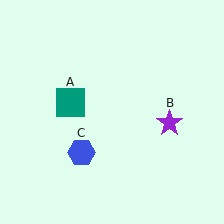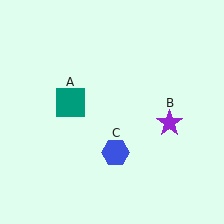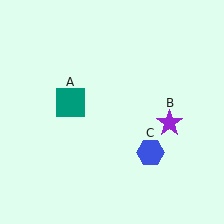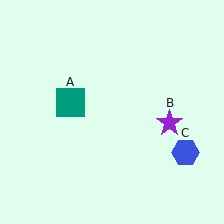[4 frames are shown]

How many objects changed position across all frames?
1 object changed position: blue hexagon (object C).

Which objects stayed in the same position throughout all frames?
Teal square (object A) and purple star (object B) remained stationary.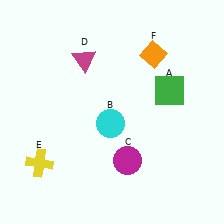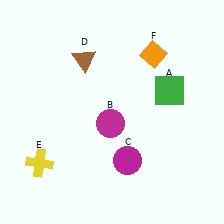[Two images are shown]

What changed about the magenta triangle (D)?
In Image 1, D is magenta. In Image 2, it changed to brown.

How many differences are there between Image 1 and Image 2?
There are 2 differences between the two images.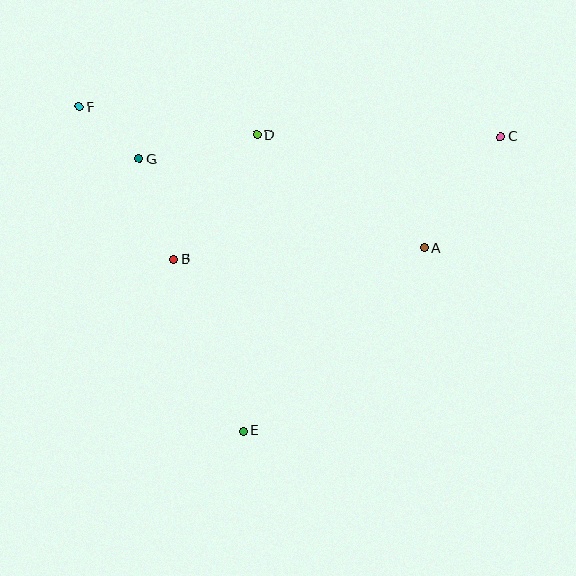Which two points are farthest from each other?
Points C and F are farthest from each other.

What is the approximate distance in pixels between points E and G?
The distance between E and G is approximately 292 pixels.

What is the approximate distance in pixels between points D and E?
The distance between D and E is approximately 297 pixels.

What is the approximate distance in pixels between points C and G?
The distance between C and G is approximately 362 pixels.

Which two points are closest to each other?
Points F and G are closest to each other.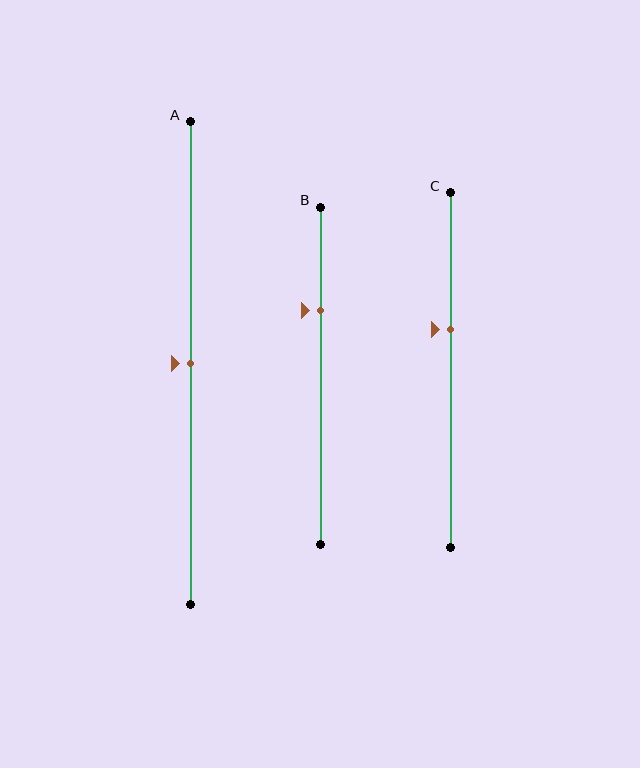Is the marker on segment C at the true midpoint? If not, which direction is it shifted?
No, the marker on segment C is shifted upward by about 11% of the segment length.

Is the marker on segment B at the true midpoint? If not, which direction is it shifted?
No, the marker on segment B is shifted upward by about 19% of the segment length.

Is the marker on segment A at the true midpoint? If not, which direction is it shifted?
Yes, the marker on segment A is at the true midpoint.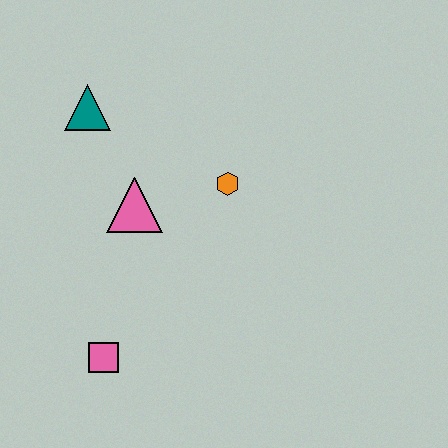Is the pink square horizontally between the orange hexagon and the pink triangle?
No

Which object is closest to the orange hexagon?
The pink triangle is closest to the orange hexagon.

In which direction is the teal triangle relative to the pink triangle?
The teal triangle is above the pink triangle.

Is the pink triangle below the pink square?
No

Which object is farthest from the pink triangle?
The pink square is farthest from the pink triangle.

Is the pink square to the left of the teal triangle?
No